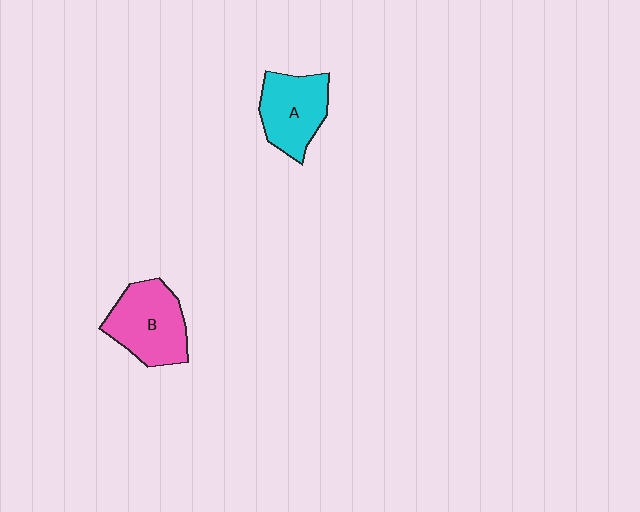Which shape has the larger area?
Shape B (pink).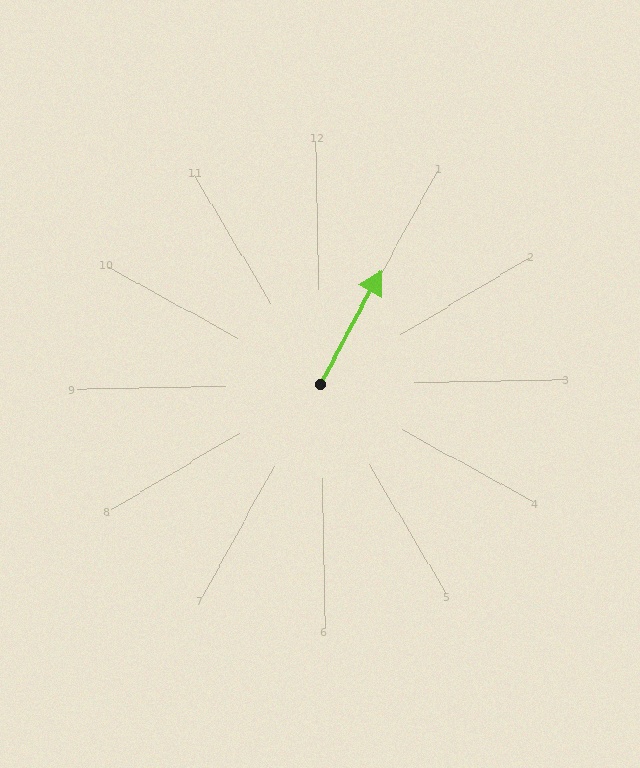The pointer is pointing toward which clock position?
Roughly 1 o'clock.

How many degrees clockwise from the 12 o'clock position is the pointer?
Approximately 29 degrees.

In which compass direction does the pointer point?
Northeast.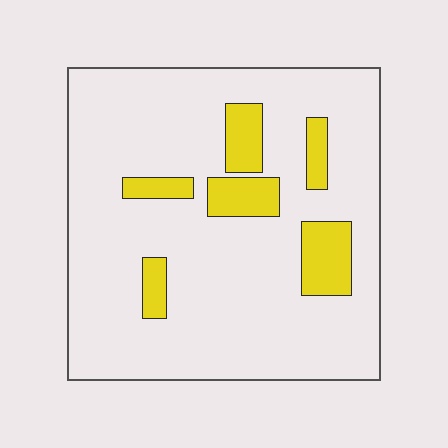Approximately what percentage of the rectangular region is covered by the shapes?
Approximately 15%.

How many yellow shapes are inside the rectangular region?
6.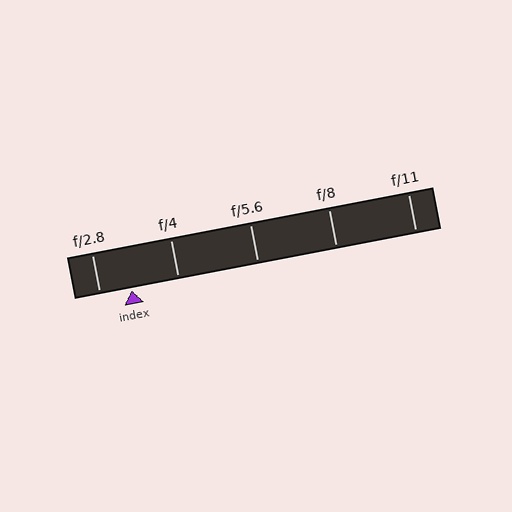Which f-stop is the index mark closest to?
The index mark is closest to f/2.8.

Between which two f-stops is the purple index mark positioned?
The index mark is between f/2.8 and f/4.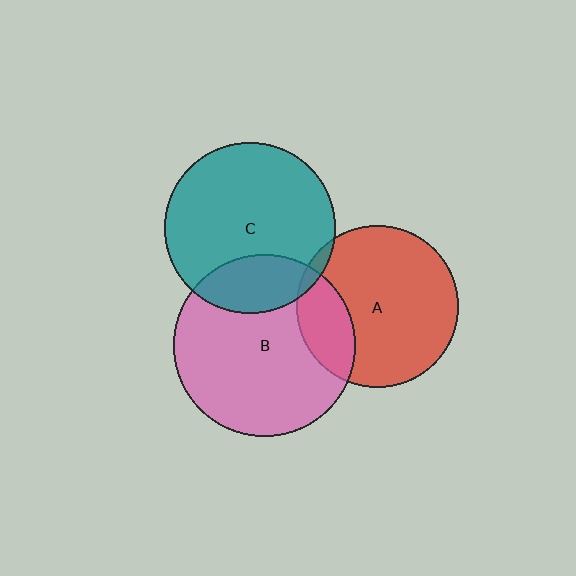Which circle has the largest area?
Circle B (pink).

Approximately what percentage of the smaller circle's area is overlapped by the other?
Approximately 25%.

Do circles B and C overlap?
Yes.